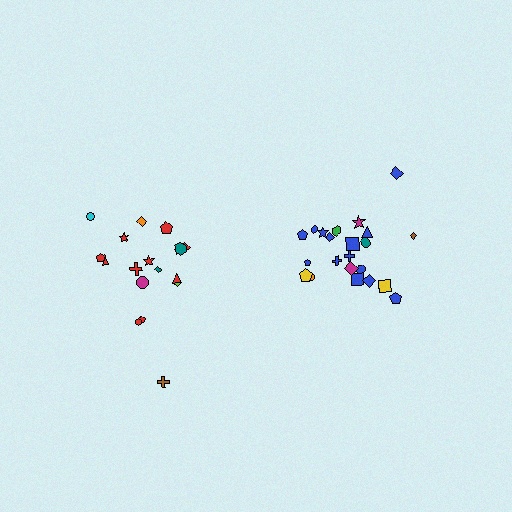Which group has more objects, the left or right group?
The right group.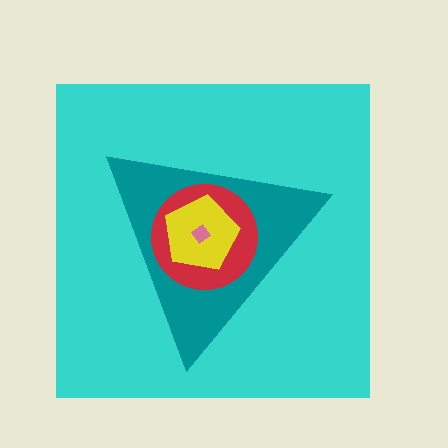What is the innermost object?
The pink diamond.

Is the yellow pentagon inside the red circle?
Yes.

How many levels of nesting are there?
5.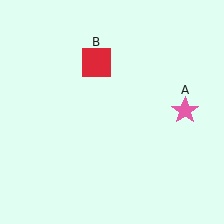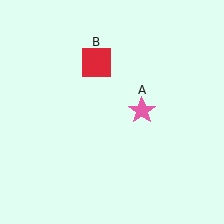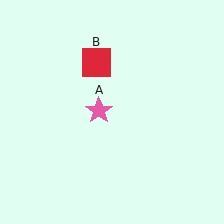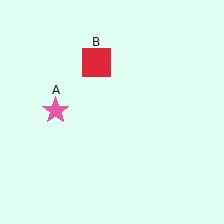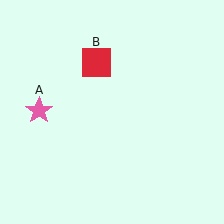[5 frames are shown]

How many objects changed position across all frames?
1 object changed position: pink star (object A).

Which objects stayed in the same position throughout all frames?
Red square (object B) remained stationary.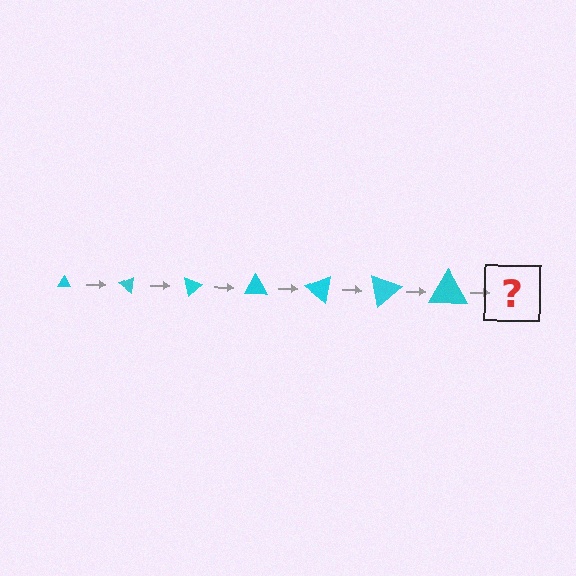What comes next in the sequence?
The next element should be a triangle, larger than the previous one and rotated 280 degrees from the start.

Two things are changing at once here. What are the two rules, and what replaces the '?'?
The two rules are that the triangle grows larger each step and it rotates 40 degrees each step. The '?' should be a triangle, larger than the previous one and rotated 280 degrees from the start.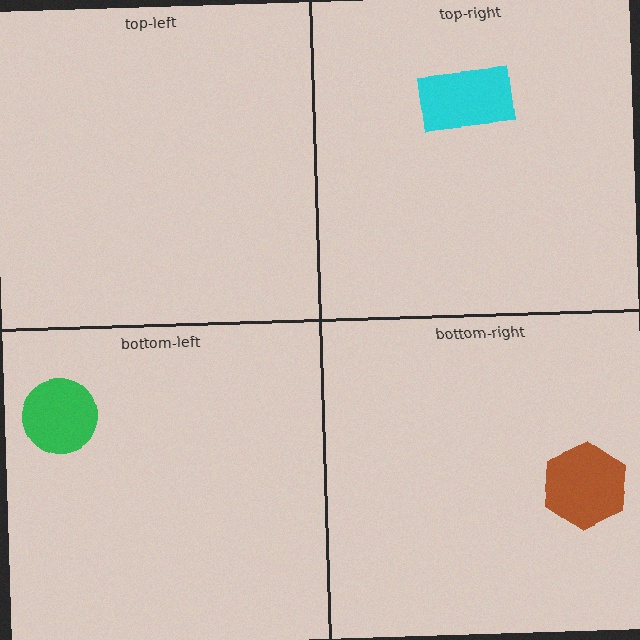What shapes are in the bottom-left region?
The green circle.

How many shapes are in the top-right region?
1.